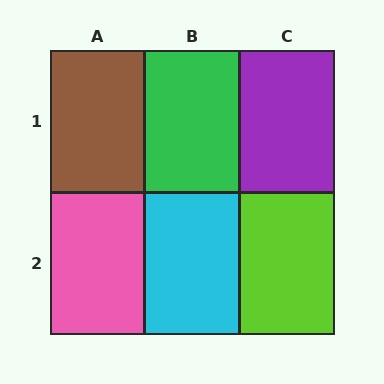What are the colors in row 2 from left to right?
Pink, cyan, lime.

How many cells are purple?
1 cell is purple.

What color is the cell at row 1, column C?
Purple.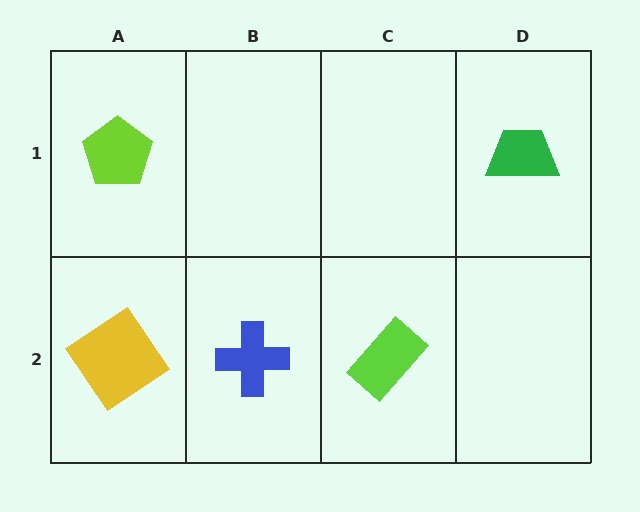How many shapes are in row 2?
3 shapes.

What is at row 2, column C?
A lime rectangle.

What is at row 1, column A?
A lime pentagon.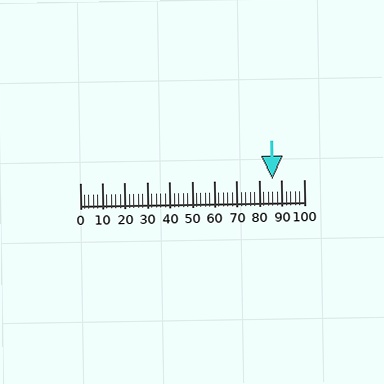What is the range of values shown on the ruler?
The ruler shows values from 0 to 100.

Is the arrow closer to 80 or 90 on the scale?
The arrow is closer to 90.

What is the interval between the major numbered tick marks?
The major tick marks are spaced 10 units apart.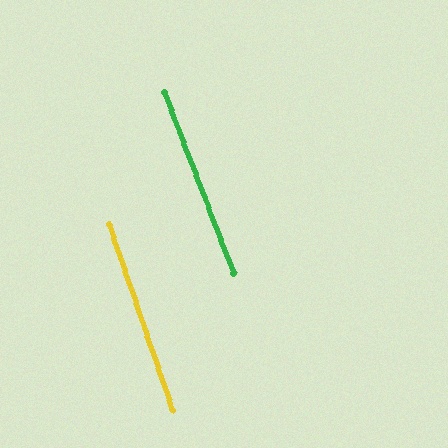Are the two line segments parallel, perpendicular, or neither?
Parallel — their directions differ by only 1.9°.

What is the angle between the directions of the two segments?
Approximately 2 degrees.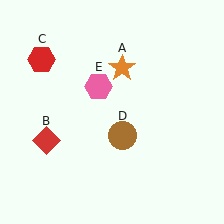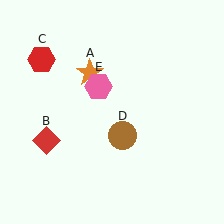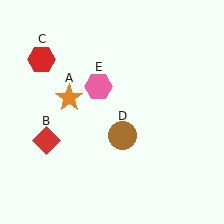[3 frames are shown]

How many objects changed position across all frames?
1 object changed position: orange star (object A).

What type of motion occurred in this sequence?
The orange star (object A) rotated counterclockwise around the center of the scene.